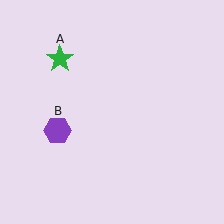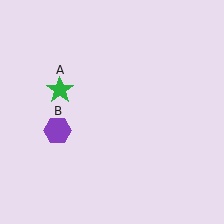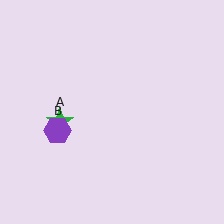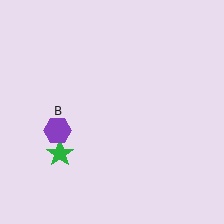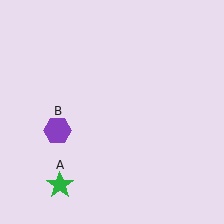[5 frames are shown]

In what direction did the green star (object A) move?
The green star (object A) moved down.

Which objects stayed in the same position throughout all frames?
Purple hexagon (object B) remained stationary.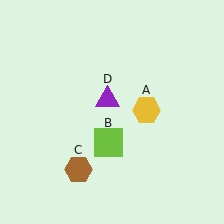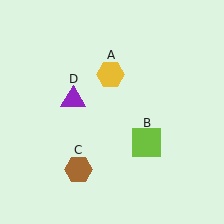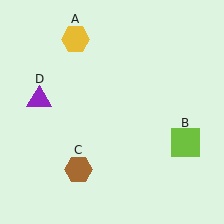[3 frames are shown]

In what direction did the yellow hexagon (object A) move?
The yellow hexagon (object A) moved up and to the left.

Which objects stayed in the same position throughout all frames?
Brown hexagon (object C) remained stationary.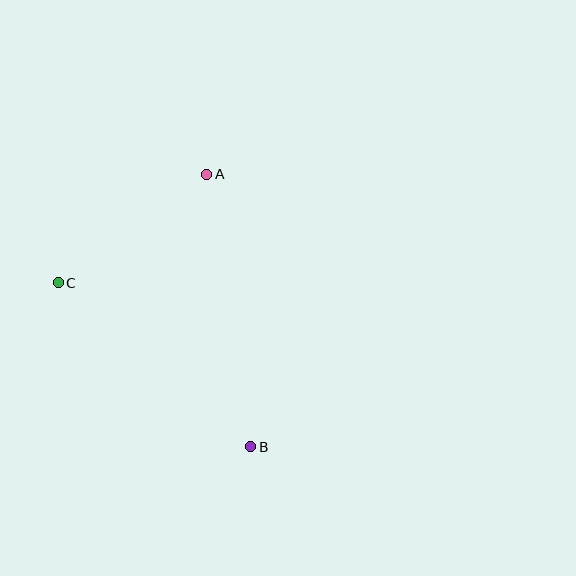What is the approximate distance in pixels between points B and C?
The distance between B and C is approximately 253 pixels.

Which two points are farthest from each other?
Points A and B are farthest from each other.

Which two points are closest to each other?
Points A and C are closest to each other.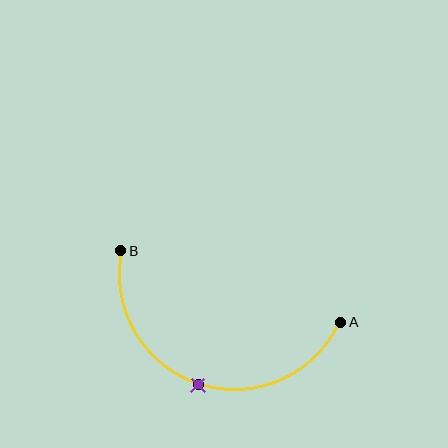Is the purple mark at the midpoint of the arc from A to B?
Yes. The purple mark lies on the arc at equal arc-length from both A and B — it is the arc midpoint.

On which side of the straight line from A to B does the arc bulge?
The arc bulges below the straight line connecting A and B.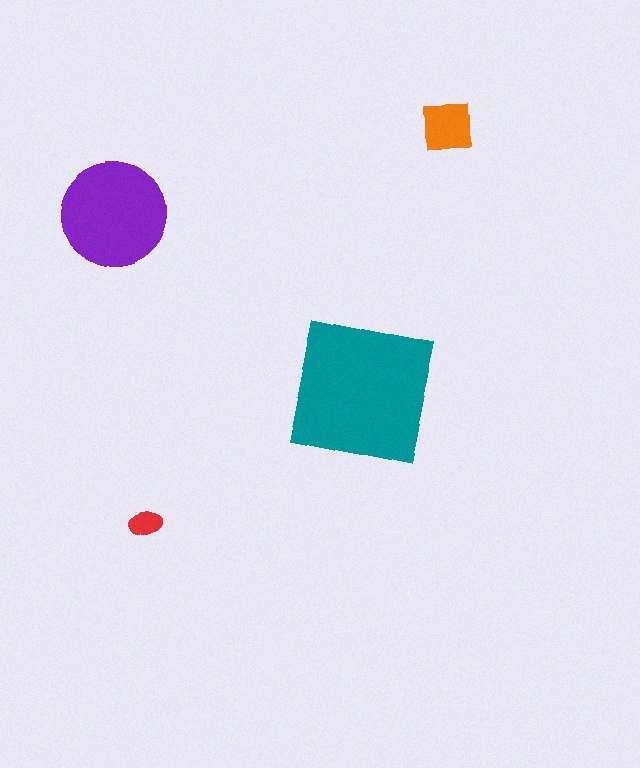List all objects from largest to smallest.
The teal square, the purple circle, the orange square, the red ellipse.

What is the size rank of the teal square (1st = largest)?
1st.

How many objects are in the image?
There are 4 objects in the image.